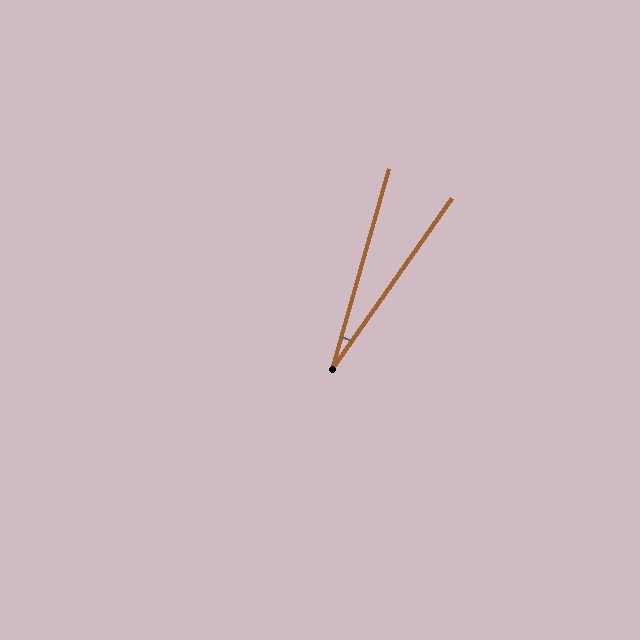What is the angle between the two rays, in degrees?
Approximately 19 degrees.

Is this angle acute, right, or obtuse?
It is acute.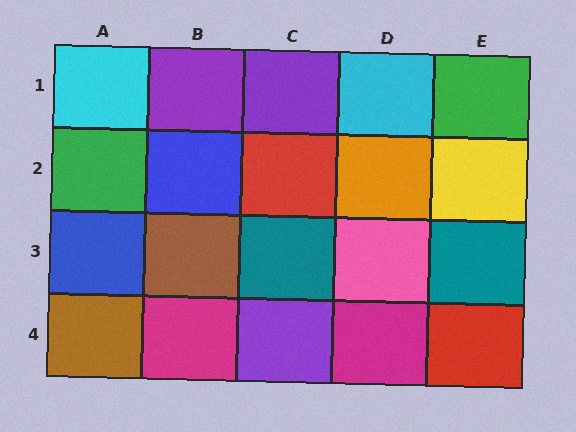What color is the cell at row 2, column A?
Green.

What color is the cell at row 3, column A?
Blue.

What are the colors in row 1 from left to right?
Cyan, purple, purple, cyan, green.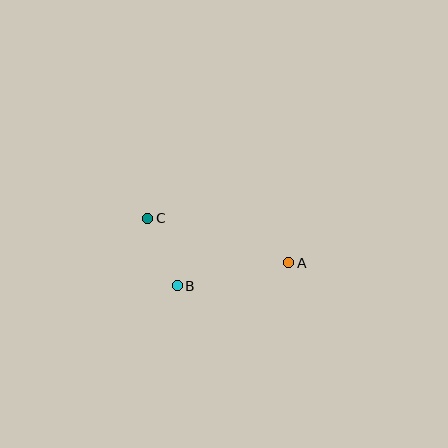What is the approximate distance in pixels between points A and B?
The distance between A and B is approximately 114 pixels.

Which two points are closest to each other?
Points B and C are closest to each other.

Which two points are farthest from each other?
Points A and C are farthest from each other.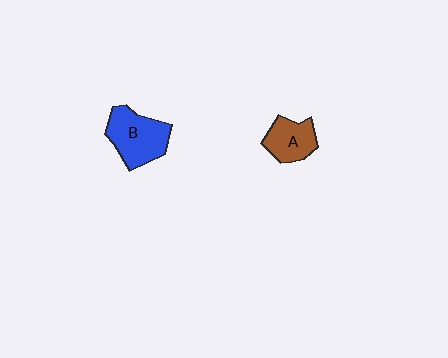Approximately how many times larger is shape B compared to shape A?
Approximately 1.5 times.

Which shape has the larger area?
Shape B (blue).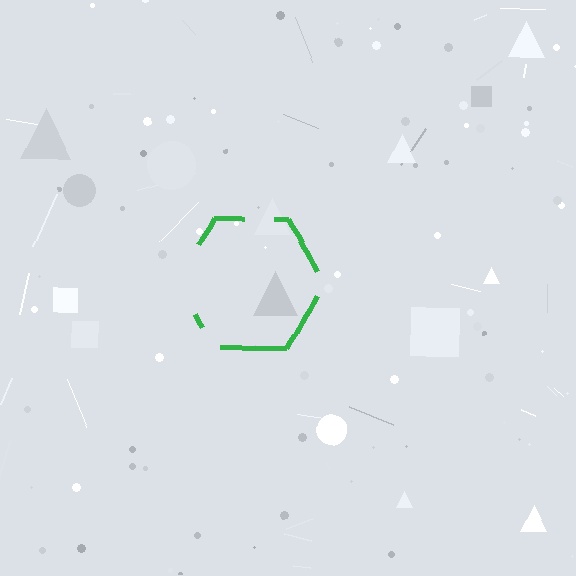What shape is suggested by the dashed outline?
The dashed outline suggests a hexagon.